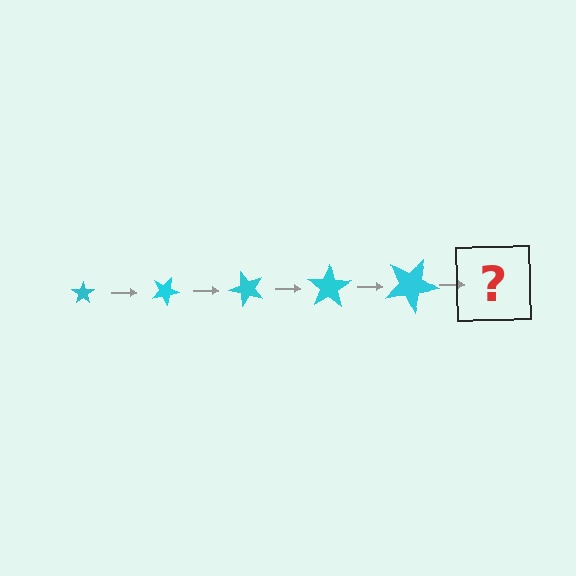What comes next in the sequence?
The next element should be a star, larger than the previous one and rotated 125 degrees from the start.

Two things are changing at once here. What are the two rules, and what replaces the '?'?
The two rules are that the star grows larger each step and it rotates 25 degrees each step. The '?' should be a star, larger than the previous one and rotated 125 degrees from the start.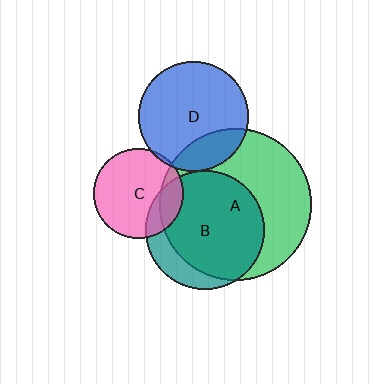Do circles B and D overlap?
Yes.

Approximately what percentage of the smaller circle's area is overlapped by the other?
Approximately 5%.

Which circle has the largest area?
Circle A (green).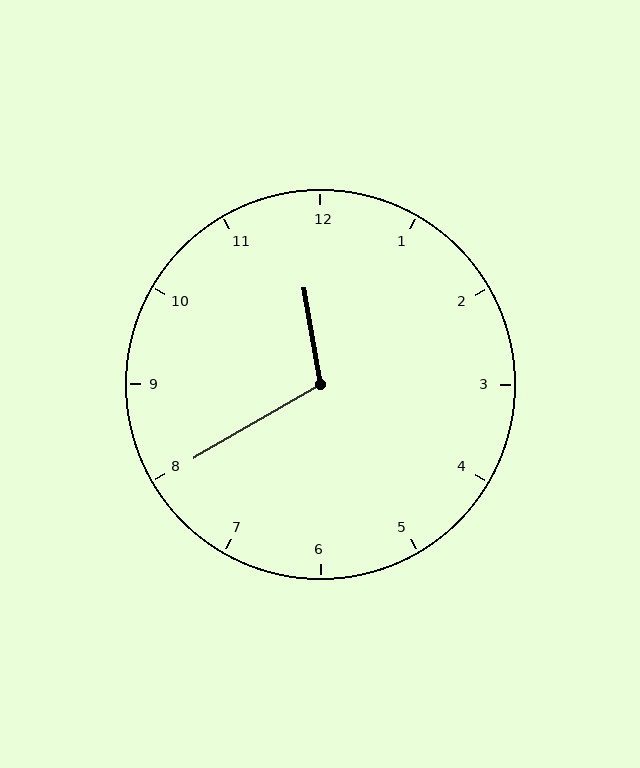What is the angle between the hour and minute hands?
Approximately 110 degrees.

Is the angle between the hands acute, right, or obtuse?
It is obtuse.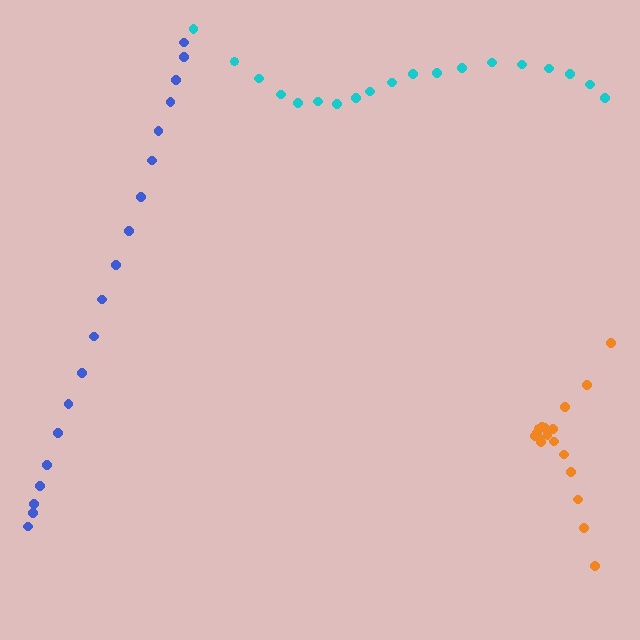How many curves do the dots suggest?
There are 3 distinct paths.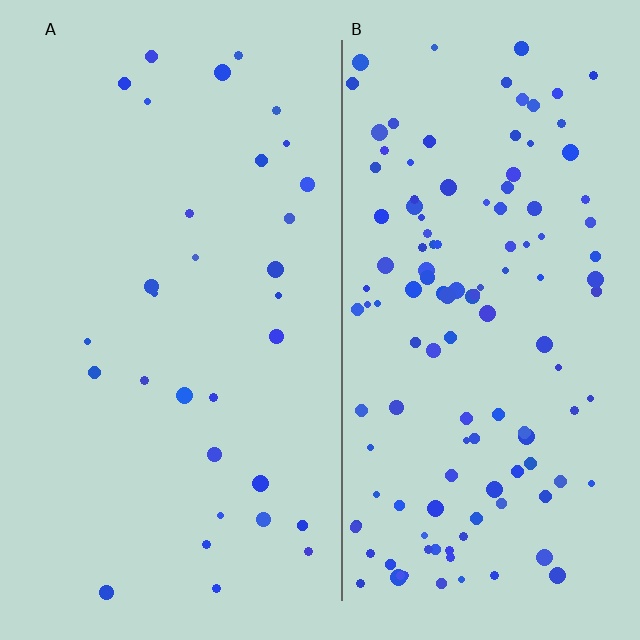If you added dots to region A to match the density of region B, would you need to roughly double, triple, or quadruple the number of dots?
Approximately quadruple.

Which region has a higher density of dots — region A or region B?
B (the right).